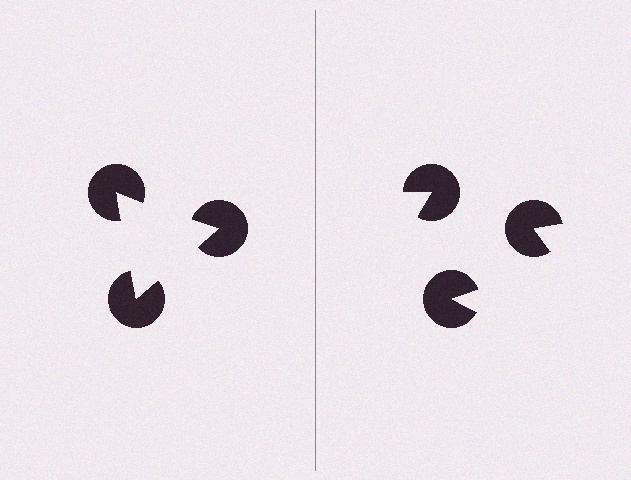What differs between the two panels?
The pac-man discs are positioned identically on both sides; only the wedge orientations differ. On the left they align to a triangle; on the right they are misaligned.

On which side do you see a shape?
An illusory triangle appears on the left side. On the right side the wedge cuts are rotated, so no coherent shape forms.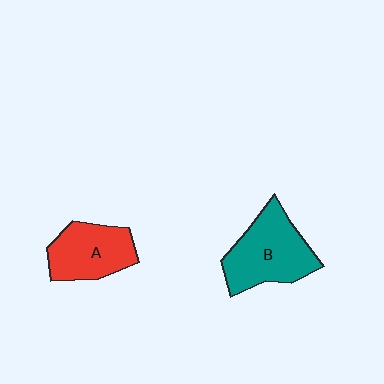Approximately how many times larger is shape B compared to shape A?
Approximately 1.3 times.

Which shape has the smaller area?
Shape A (red).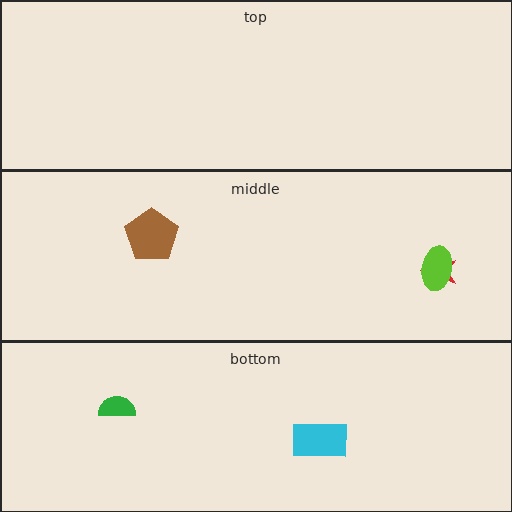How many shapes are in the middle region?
3.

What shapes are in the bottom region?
The cyan rectangle, the green semicircle.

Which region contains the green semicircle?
The bottom region.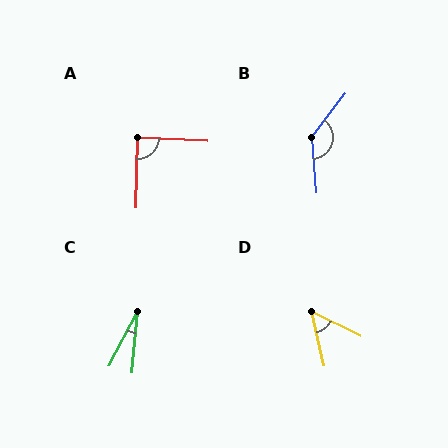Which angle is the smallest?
C, at approximately 23 degrees.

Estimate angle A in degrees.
Approximately 89 degrees.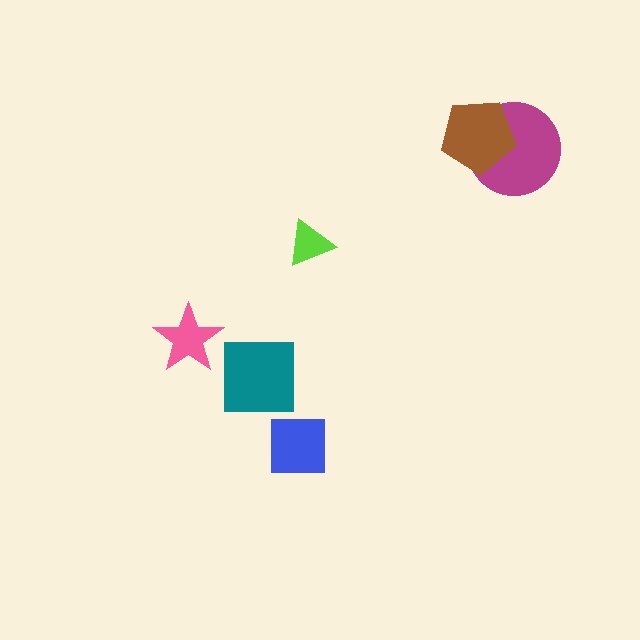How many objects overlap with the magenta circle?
1 object overlaps with the magenta circle.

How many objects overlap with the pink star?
0 objects overlap with the pink star.